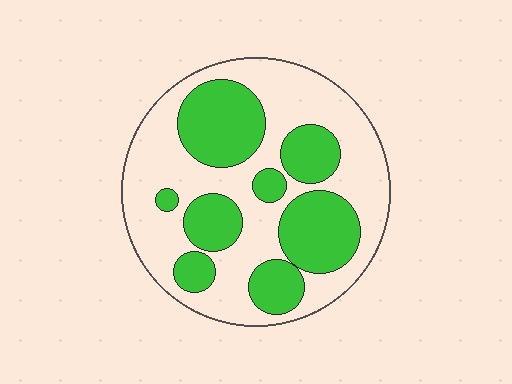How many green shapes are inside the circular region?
8.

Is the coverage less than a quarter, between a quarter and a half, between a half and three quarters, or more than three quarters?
Between a quarter and a half.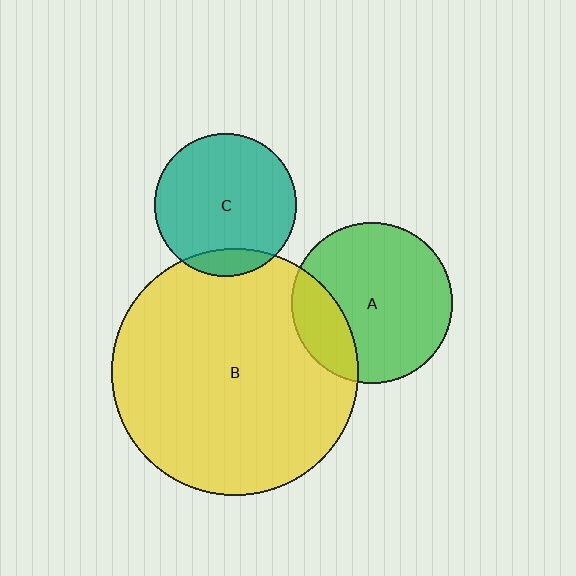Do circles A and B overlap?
Yes.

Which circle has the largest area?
Circle B (yellow).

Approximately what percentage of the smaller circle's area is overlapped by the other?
Approximately 20%.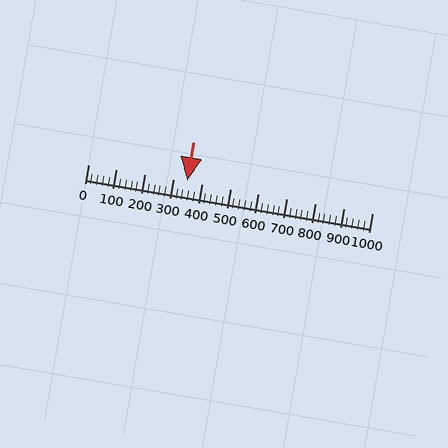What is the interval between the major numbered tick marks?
The major tick marks are spaced 100 units apart.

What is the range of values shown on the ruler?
The ruler shows values from 0 to 1000.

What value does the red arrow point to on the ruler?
The red arrow points to approximately 349.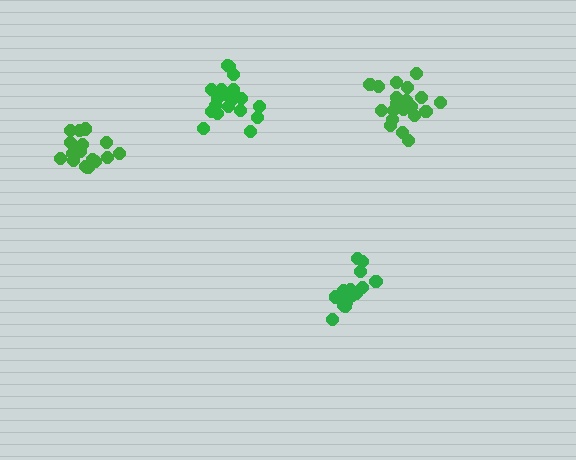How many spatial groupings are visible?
There are 4 spatial groupings.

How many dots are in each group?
Group 1: 20 dots, Group 2: 17 dots, Group 3: 16 dots, Group 4: 20 dots (73 total).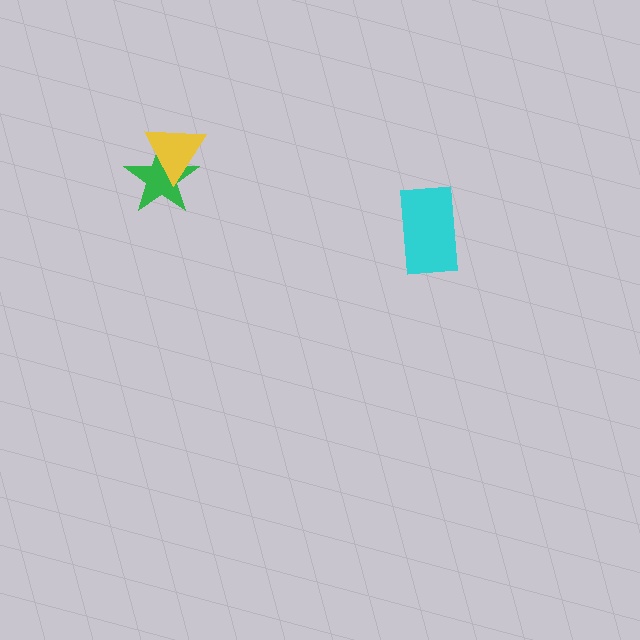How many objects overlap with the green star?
1 object overlaps with the green star.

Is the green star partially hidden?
Yes, it is partially covered by another shape.